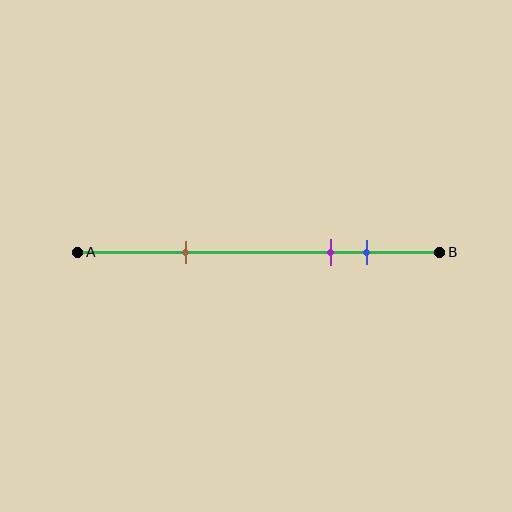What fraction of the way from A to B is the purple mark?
The purple mark is approximately 70% (0.7) of the way from A to B.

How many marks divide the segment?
There are 3 marks dividing the segment.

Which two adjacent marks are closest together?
The purple and blue marks are the closest adjacent pair.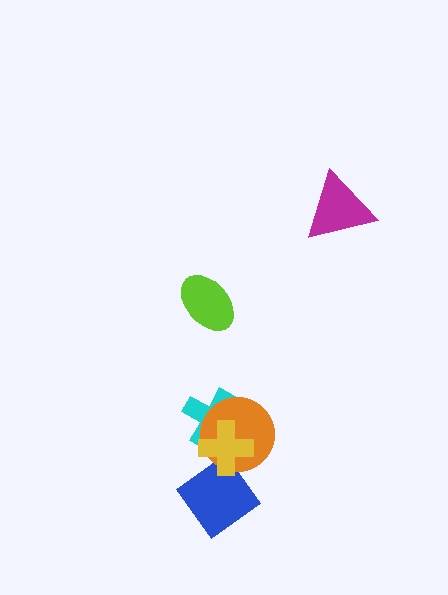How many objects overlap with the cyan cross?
2 objects overlap with the cyan cross.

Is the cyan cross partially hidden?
Yes, it is partially covered by another shape.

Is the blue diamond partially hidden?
Yes, it is partially covered by another shape.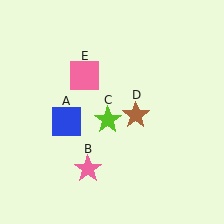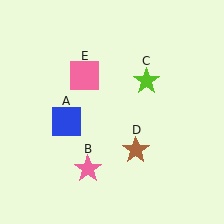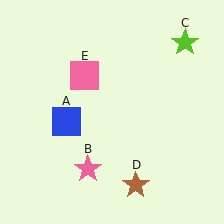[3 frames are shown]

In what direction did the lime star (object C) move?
The lime star (object C) moved up and to the right.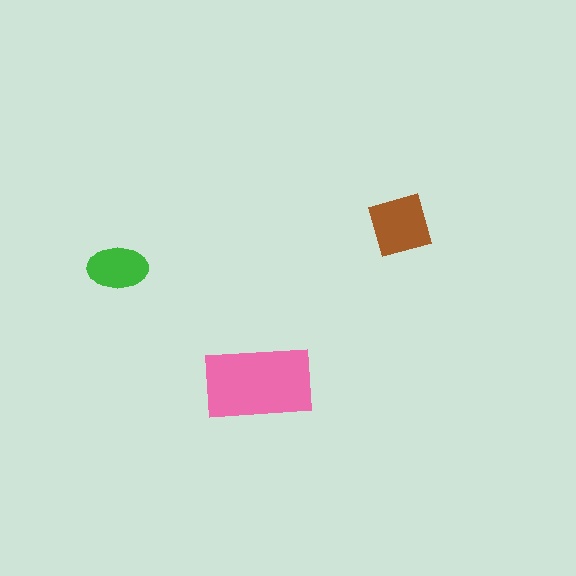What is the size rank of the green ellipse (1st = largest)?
3rd.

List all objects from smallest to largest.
The green ellipse, the brown diamond, the pink rectangle.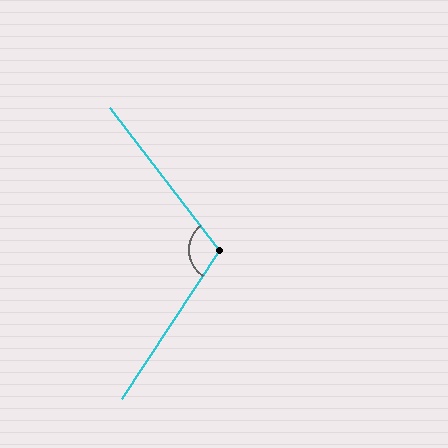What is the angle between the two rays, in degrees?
Approximately 109 degrees.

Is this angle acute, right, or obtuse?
It is obtuse.